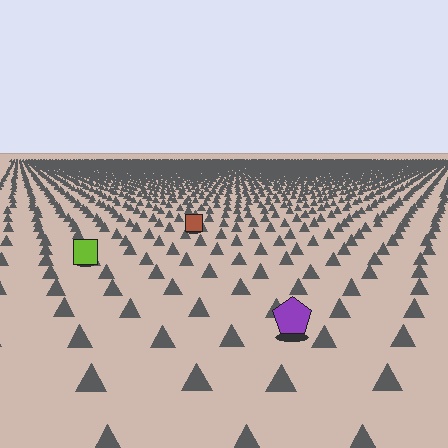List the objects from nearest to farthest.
From nearest to farthest: the purple pentagon, the lime square, the brown square.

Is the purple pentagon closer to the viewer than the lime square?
Yes. The purple pentagon is closer — you can tell from the texture gradient: the ground texture is coarser near it.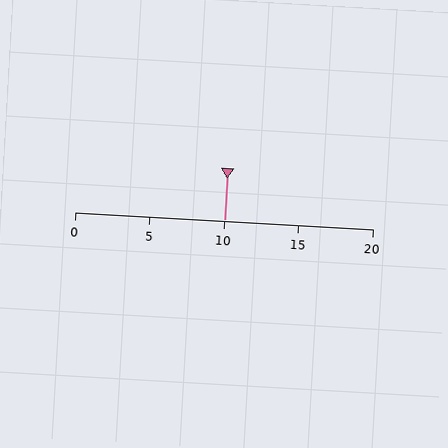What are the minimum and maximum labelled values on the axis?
The axis runs from 0 to 20.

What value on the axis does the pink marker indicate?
The marker indicates approximately 10.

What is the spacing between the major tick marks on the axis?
The major ticks are spaced 5 apart.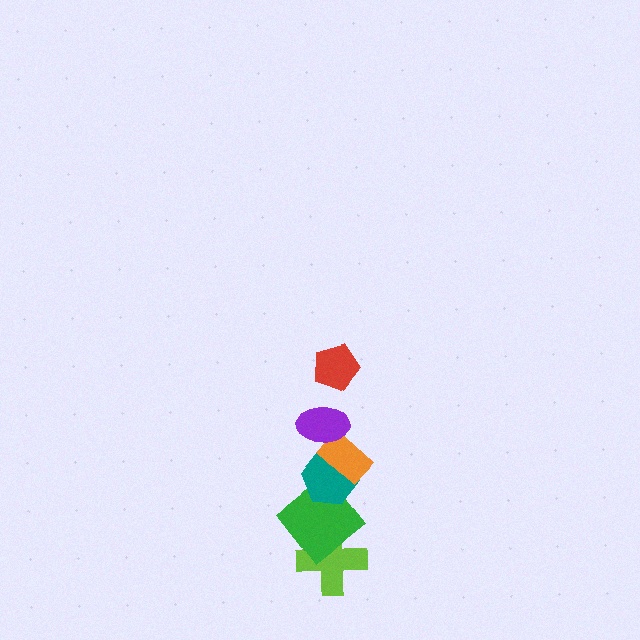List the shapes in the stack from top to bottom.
From top to bottom: the red pentagon, the purple ellipse, the orange rectangle, the teal hexagon, the green diamond, the lime cross.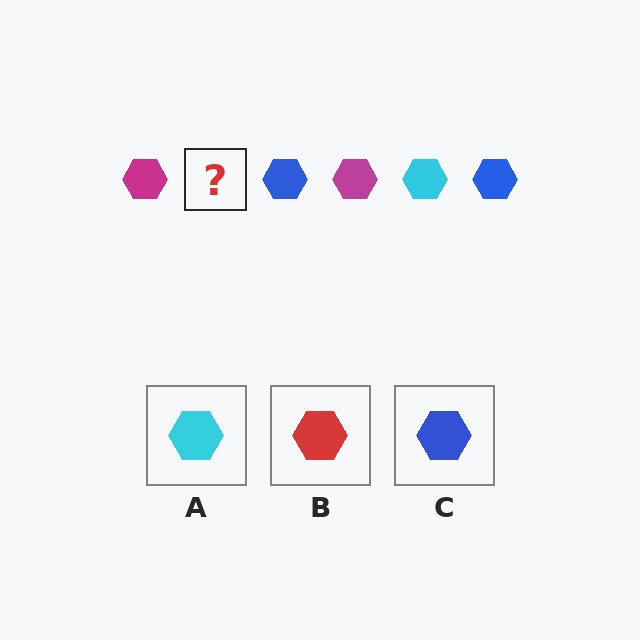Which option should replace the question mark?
Option A.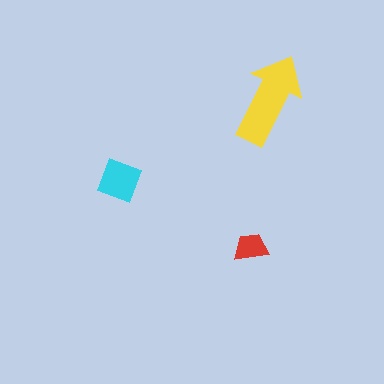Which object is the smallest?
The red trapezoid.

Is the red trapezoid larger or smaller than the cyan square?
Smaller.